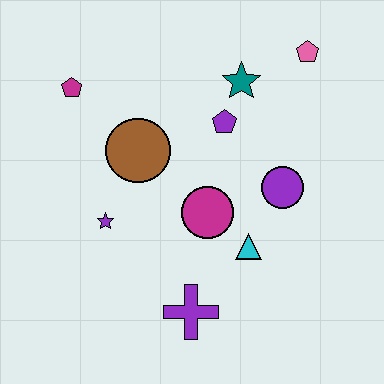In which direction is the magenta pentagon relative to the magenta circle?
The magenta pentagon is to the left of the magenta circle.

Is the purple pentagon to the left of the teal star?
Yes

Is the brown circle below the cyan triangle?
No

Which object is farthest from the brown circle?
The pink pentagon is farthest from the brown circle.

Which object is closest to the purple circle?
The cyan triangle is closest to the purple circle.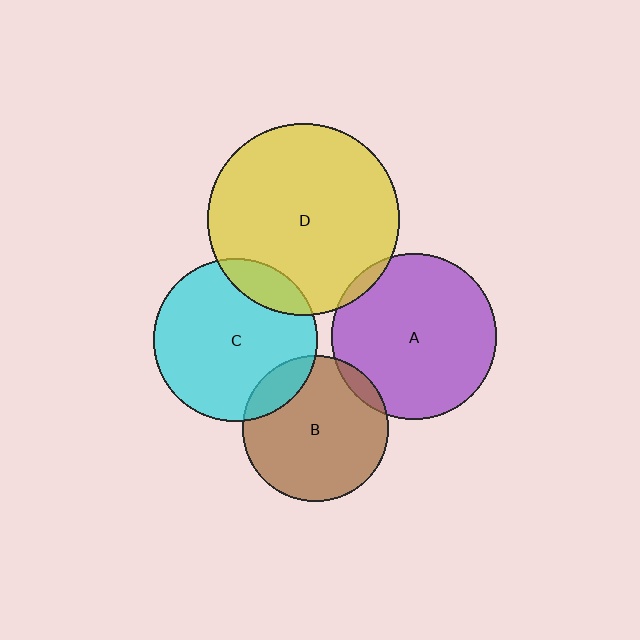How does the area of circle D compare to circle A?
Approximately 1.4 times.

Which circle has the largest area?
Circle D (yellow).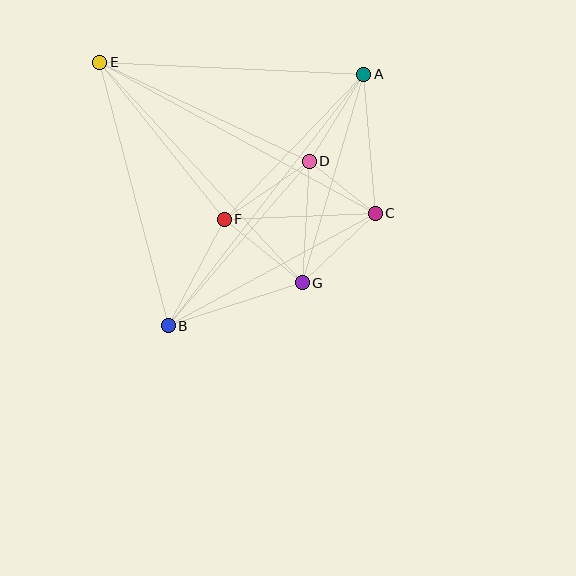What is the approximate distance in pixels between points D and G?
The distance between D and G is approximately 122 pixels.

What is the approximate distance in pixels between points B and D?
The distance between B and D is approximately 217 pixels.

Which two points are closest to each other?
Points C and D are closest to each other.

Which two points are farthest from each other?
Points A and B are farthest from each other.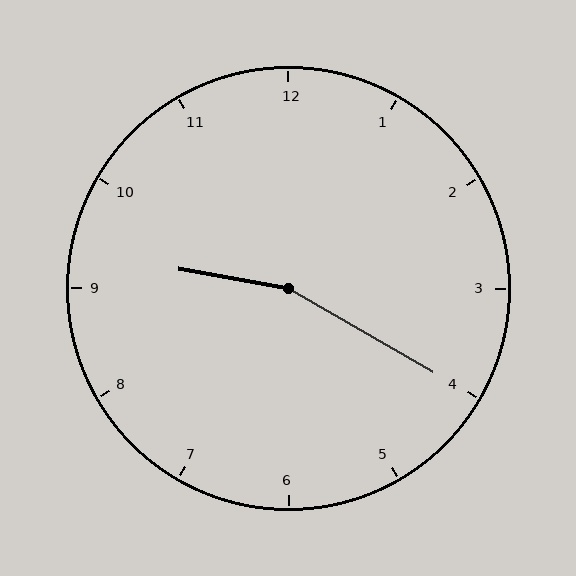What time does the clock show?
9:20.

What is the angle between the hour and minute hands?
Approximately 160 degrees.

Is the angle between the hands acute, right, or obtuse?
It is obtuse.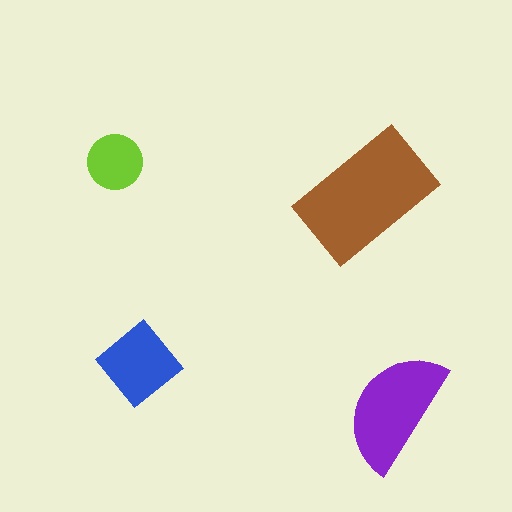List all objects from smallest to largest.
The lime circle, the blue diamond, the purple semicircle, the brown rectangle.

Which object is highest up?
The lime circle is topmost.